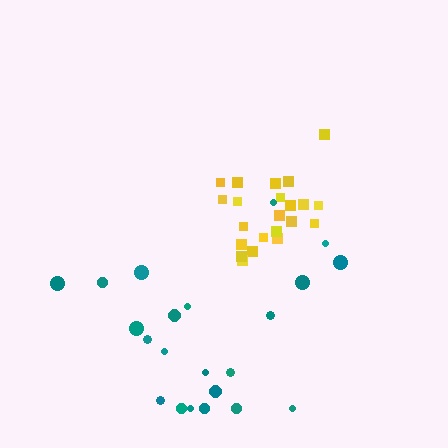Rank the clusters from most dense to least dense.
yellow, teal.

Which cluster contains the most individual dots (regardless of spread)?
Yellow (22).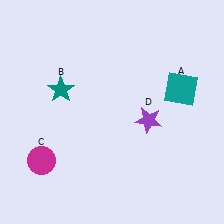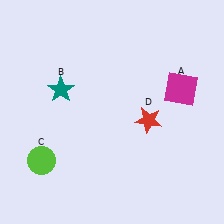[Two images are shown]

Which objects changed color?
A changed from teal to magenta. C changed from magenta to lime. D changed from purple to red.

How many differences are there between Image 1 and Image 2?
There are 3 differences between the two images.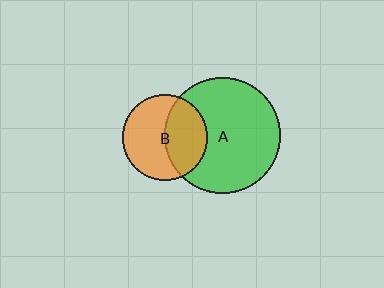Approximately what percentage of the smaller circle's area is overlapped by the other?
Approximately 40%.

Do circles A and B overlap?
Yes.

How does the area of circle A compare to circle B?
Approximately 1.8 times.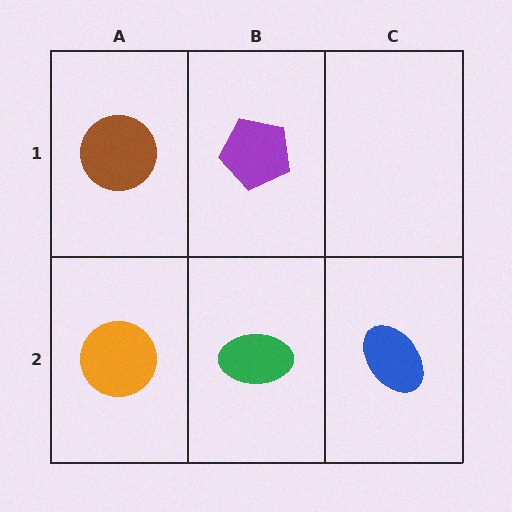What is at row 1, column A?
A brown circle.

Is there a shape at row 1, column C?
No, that cell is empty.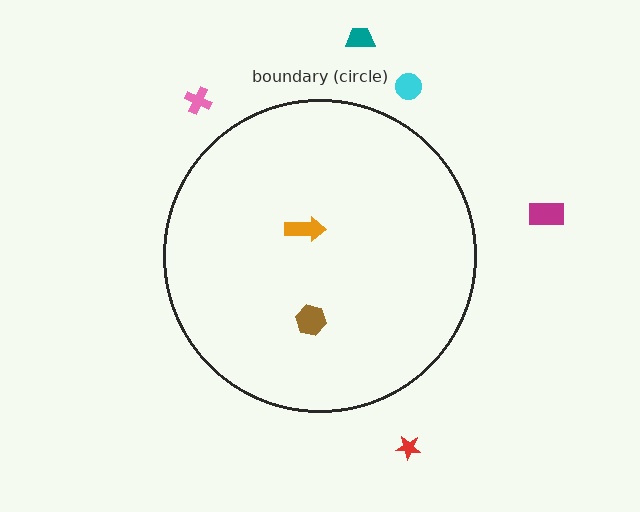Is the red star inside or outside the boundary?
Outside.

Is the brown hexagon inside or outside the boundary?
Inside.